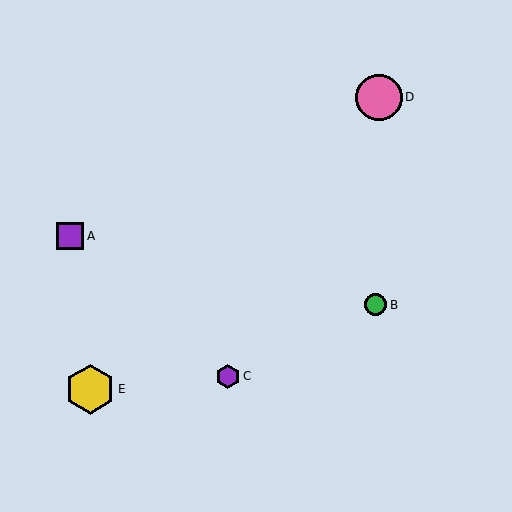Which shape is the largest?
The yellow hexagon (labeled E) is the largest.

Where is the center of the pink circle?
The center of the pink circle is at (379, 97).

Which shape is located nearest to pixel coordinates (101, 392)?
The yellow hexagon (labeled E) at (90, 389) is nearest to that location.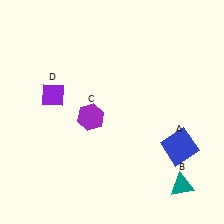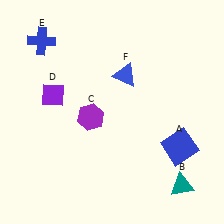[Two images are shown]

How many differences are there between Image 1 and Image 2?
There are 2 differences between the two images.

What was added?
A blue cross (E), a blue triangle (F) were added in Image 2.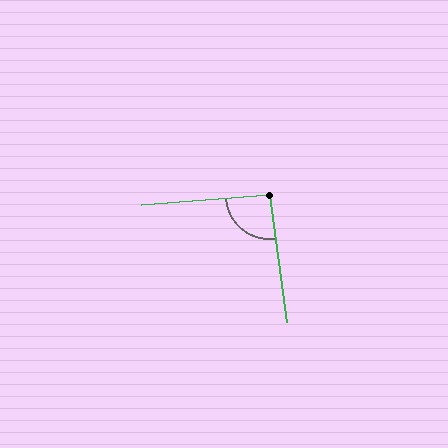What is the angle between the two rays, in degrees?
Approximately 93 degrees.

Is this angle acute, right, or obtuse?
It is approximately a right angle.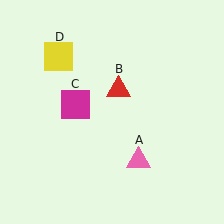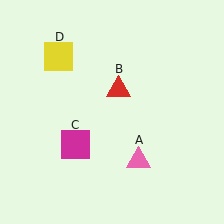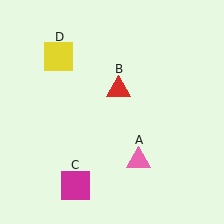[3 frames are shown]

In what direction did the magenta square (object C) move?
The magenta square (object C) moved down.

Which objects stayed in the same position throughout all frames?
Pink triangle (object A) and red triangle (object B) and yellow square (object D) remained stationary.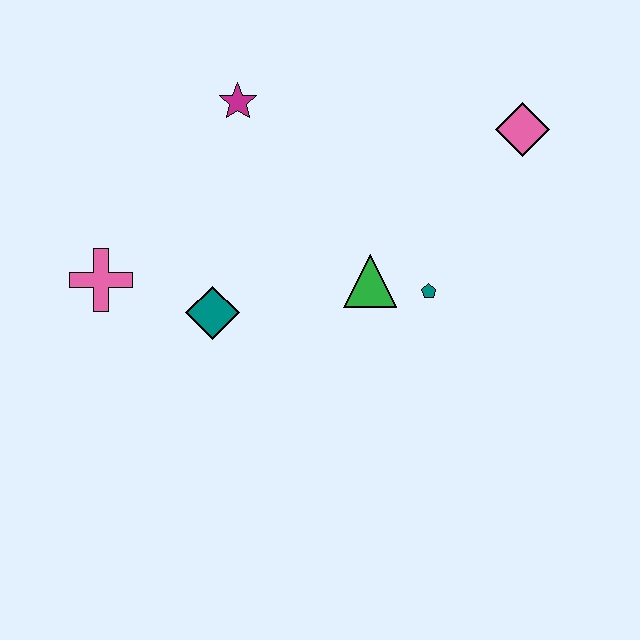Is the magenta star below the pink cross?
No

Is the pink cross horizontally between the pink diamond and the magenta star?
No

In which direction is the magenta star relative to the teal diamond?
The magenta star is above the teal diamond.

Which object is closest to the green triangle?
The teal pentagon is closest to the green triangle.